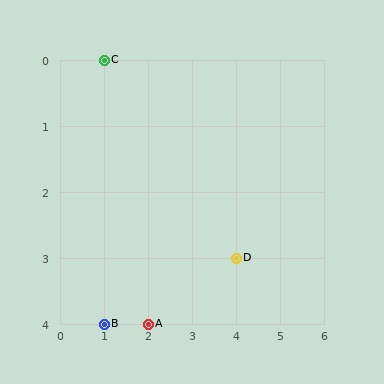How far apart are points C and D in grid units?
Points C and D are 3 columns and 3 rows apart (about 4.2 grid units diagonally).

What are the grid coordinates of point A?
Point A is at grid coordinates (2, 4).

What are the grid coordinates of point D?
Point D is at grid coordinates (4, 3).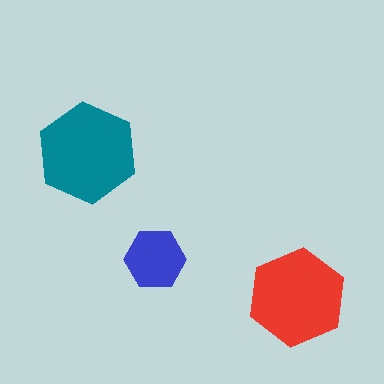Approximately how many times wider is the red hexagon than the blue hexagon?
About 1.5 times wider.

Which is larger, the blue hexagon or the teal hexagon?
The teal one.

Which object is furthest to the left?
The teal hexagon is leftmost.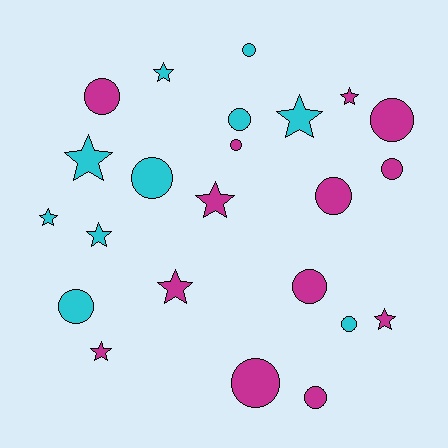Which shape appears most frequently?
Circle, with 13 objects.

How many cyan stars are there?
There are 5 cyan stars.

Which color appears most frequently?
Magenta, with 13 objects.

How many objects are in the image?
There are 23 objects.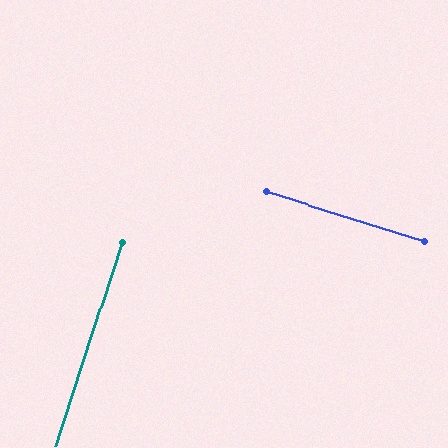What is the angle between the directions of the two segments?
Approximately 89 degrees.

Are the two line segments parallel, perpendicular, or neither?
Perpendicular — they meet at approximately 89°.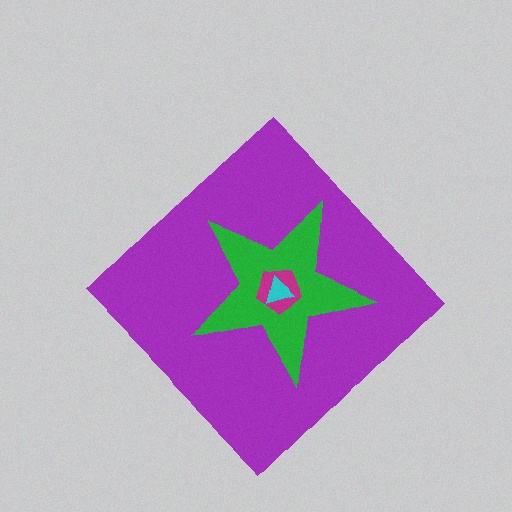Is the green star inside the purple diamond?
Yes.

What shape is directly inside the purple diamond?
The green star.